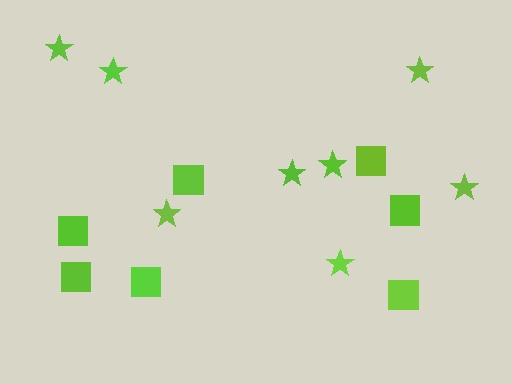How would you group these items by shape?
There are 2 groups: one group of squares (7) and one group of stars (8).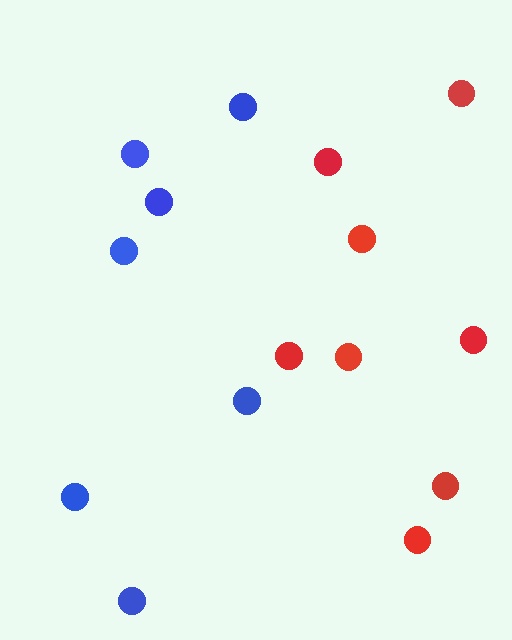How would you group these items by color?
There are 2 groups: one group of blue circles (7) and one group of red circles (8).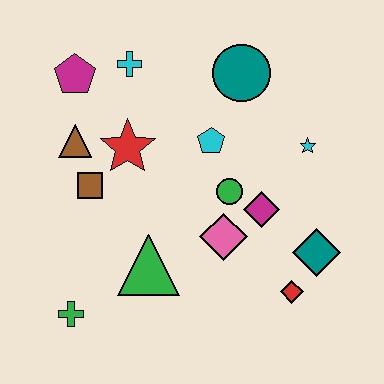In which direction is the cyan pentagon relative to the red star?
The cyan pentagon is to the right of the red star.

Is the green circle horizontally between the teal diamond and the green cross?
Yes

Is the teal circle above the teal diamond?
Yes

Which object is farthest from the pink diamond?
The magenta pentagon is farthest from the pink diamond.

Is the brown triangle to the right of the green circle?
No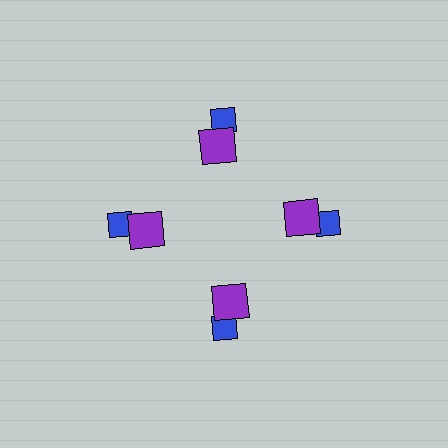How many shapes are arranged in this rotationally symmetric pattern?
There are 8 shapes, arranged in 4 groups of 2.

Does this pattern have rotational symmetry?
Yes, this pattern has 4-fold rotational symmetry. It looks the same after rotating 90 degrees around the center.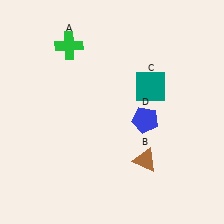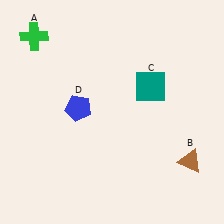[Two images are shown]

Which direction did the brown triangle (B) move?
The brown triangle (B) moved right.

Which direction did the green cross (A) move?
The green cross (A) moved left.